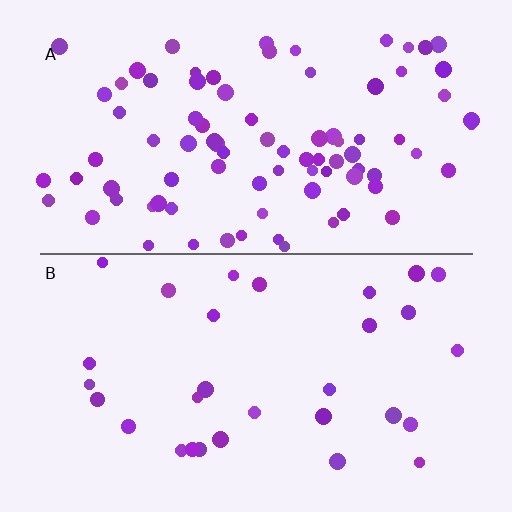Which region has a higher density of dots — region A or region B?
A (the top).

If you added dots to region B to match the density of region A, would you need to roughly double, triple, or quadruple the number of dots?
Approximately triple.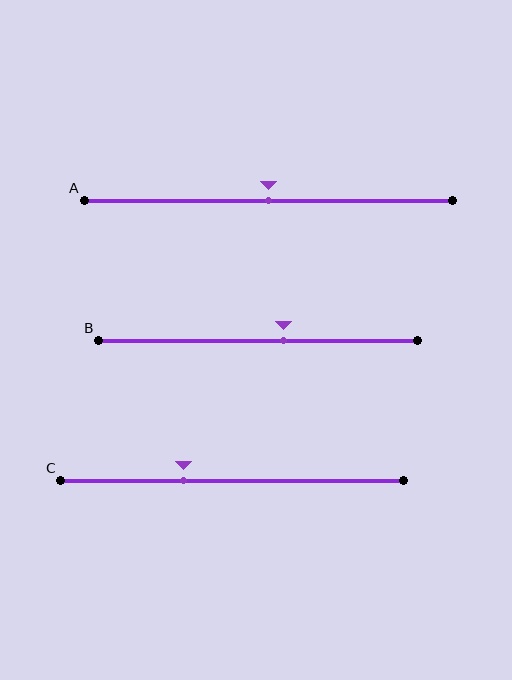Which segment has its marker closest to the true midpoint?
Segment A has its marker closest to the true midpoint.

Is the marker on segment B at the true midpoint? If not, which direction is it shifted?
No, the marker on segment B is shifted to the right by about 8% of the segment length.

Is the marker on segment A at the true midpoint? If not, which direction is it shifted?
Yes, the marker on segment A is at the true midpoint.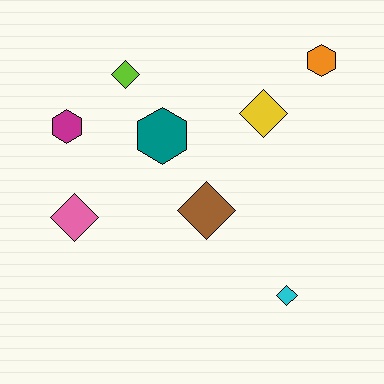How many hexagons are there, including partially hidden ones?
There are 3 hexagons.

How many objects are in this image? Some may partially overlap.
There are 8 objects.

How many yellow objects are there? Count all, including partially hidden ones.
There is 1 yellow object.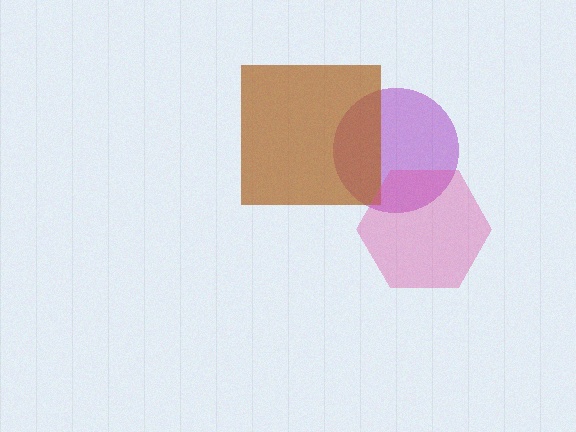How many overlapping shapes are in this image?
There are 3 overlapping shapes in the image.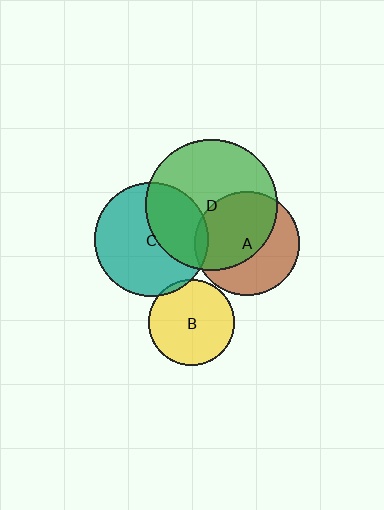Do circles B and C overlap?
Yes.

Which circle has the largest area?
Circle D (green).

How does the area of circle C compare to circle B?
Approximately 1.8 times.